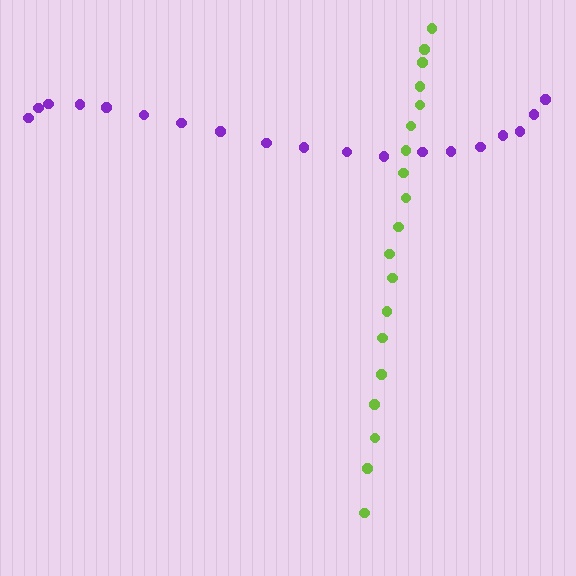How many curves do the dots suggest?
There are 2 distinct paths.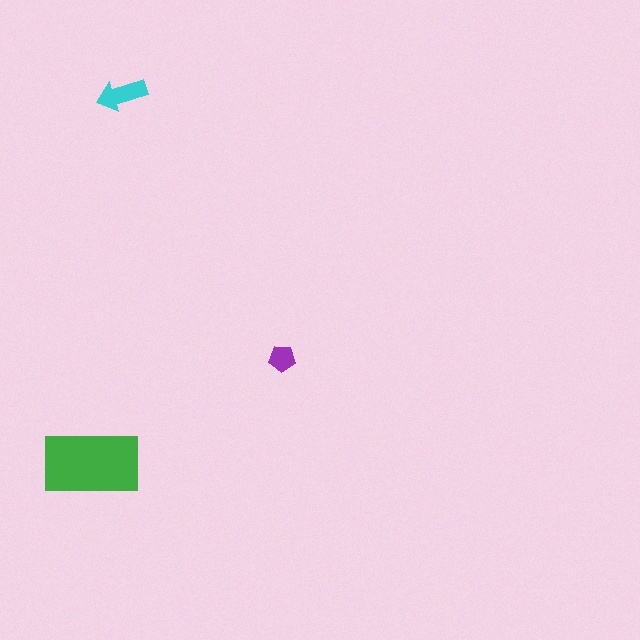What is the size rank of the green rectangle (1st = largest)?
1st.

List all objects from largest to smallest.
The green rectangle, the cyan arrow, the purple pentagon.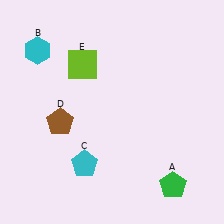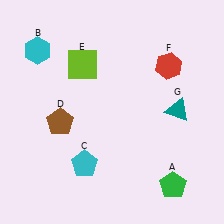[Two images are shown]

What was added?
A red hexagon (F), a teal triangle (G) were added in Image 2.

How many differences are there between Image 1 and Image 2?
There are 2 differences between the two images.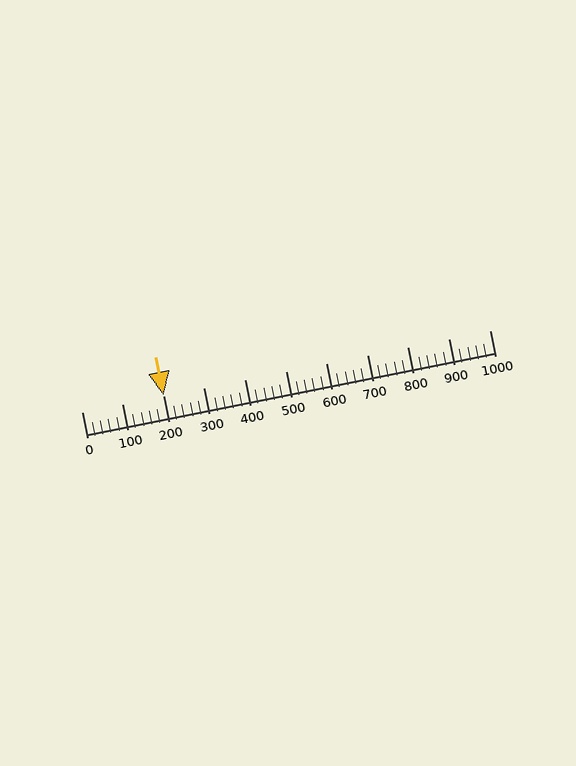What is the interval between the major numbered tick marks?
The major tick marks are spaced 100 units apart.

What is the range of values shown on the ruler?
The ruler shows values from 0 to 1000.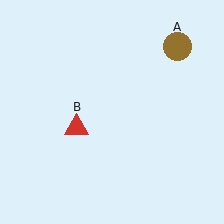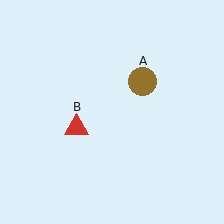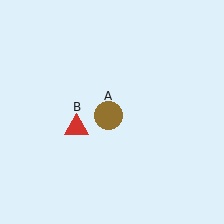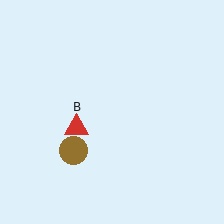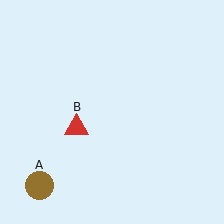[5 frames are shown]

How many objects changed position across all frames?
1 object changed position: brown circle (object A).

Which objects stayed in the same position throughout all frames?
Red triangle (object B) remained stationary.